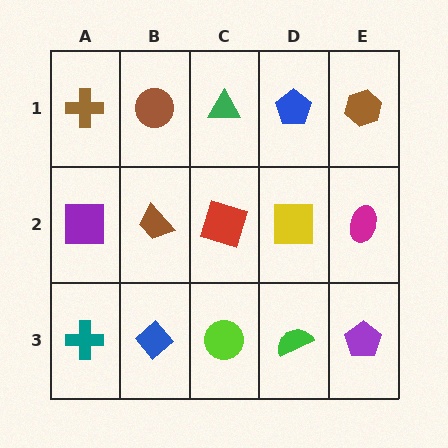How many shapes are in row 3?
5 shapes.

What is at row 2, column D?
A yellow square.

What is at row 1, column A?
A brown cross.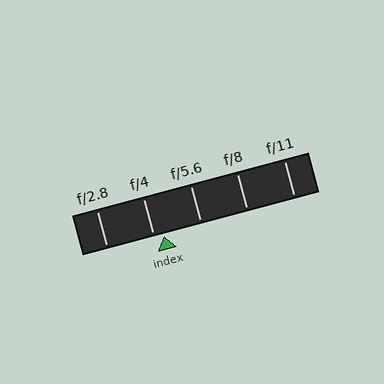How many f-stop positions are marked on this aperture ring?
There are 5 f-stop positions marked.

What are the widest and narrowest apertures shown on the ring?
The widest aperture shown is f/2.8 and the narrowest is f/11.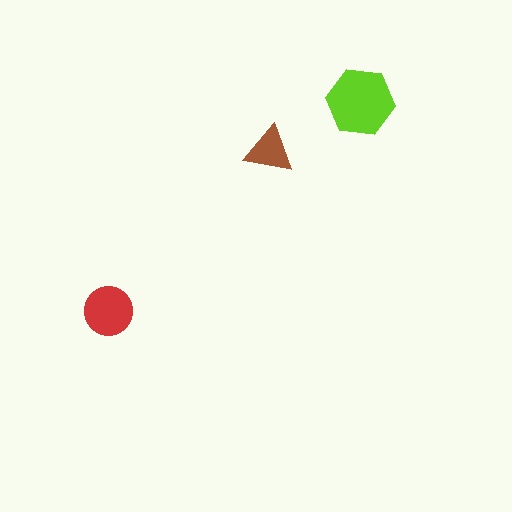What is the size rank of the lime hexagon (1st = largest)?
1st.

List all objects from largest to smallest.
The lime hexagon, the red circle, the brown triangle.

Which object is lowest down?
The red circle is bottommost.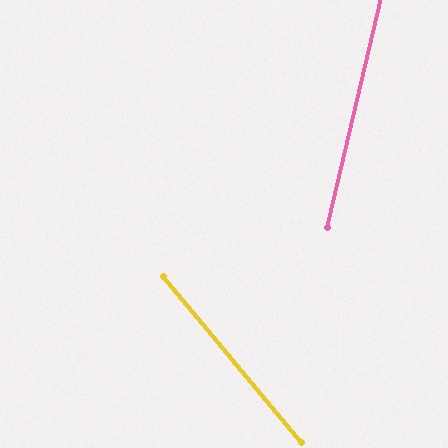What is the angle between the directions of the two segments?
Approximately 53 degrees.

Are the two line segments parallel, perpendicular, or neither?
Neither parallel nor perpendicular — they differ by about 53°.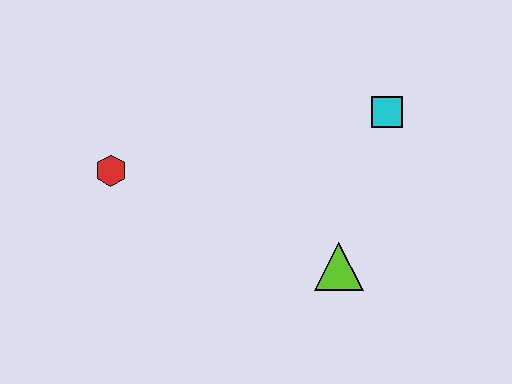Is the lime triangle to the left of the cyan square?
Yes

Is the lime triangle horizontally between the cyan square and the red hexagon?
Yes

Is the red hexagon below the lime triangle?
No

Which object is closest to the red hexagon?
The lime triangle is closest to the red hexagon.